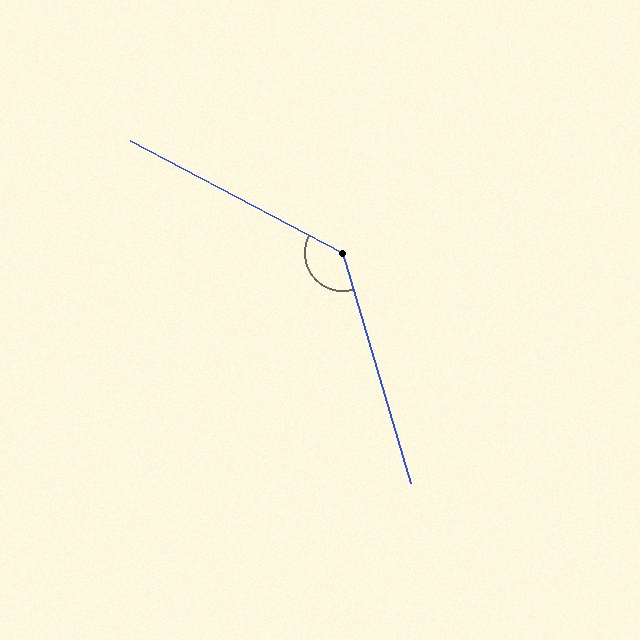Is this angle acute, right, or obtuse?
It is obtuse.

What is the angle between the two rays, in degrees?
Approximately 134 degrees.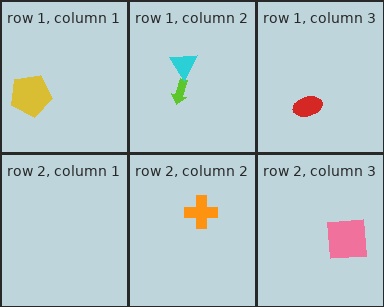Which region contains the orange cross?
The row 2, column 2 region.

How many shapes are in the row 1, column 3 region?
1.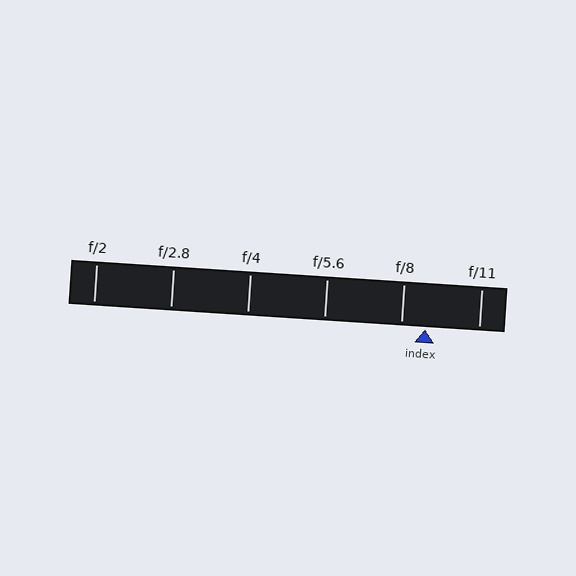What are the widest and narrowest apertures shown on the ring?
The widest aperture shown is f/2 and the narrowest is f/11.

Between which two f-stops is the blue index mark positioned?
The index mark is between f/8 and f/11.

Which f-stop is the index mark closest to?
The index mark is closest to f/8.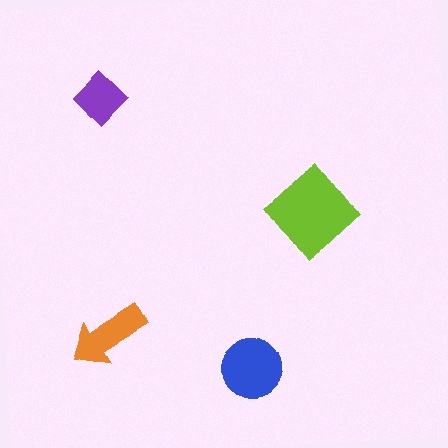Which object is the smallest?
The purple diamond.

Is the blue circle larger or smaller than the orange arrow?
Larger.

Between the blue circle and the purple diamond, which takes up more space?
The blue circle.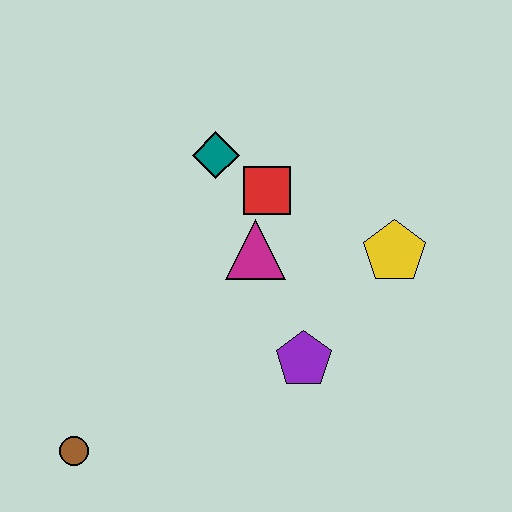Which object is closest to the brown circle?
The purple pentagon is closest to the brown circle.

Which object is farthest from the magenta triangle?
The brown circle is farthest from the magenta triangle.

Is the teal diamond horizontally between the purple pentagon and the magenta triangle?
No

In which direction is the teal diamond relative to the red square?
The teal diamond is to the left of the red square.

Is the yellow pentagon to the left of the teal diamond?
No